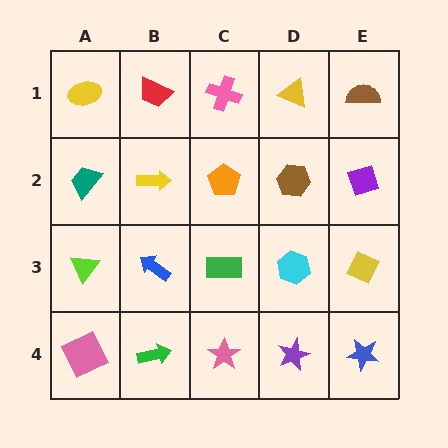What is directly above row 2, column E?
A brown semicircle.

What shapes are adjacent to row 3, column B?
A yellow arrow (row 2, column B), a green arrow (row 4, column B), a lime triangle (row 3, column A), a green rectangle (row 3, column C).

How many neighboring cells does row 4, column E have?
2.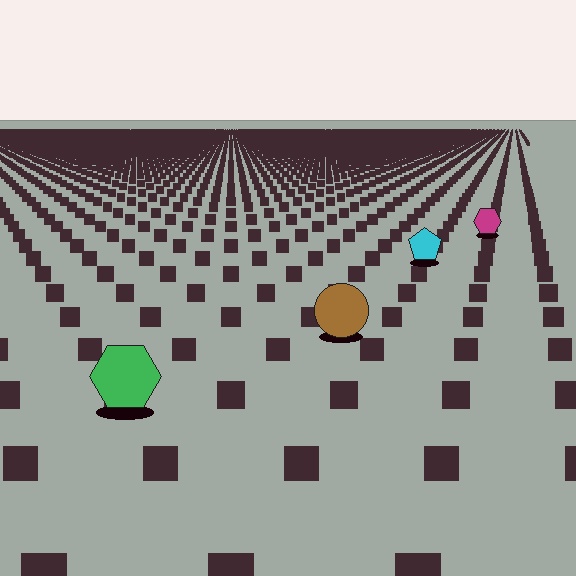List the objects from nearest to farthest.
From nearest to farthest: the green hexagon, the brown circle, the cyan pentagon, the magenta hexagon.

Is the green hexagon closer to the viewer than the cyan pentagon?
Yes. The green hexagon is closer — you can tell from the texture gradient: the ground texture is coarser near it.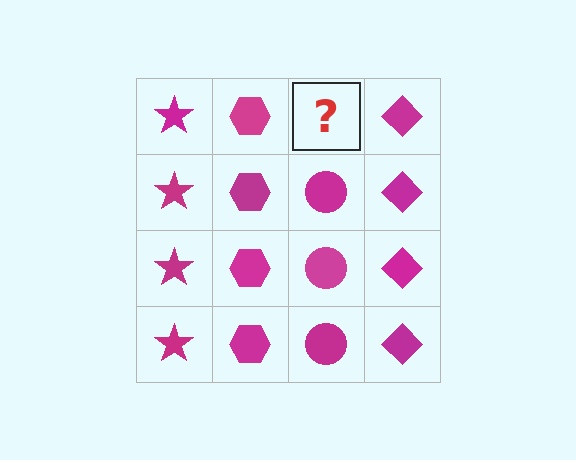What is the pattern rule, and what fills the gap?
The rule is that each column has a consistent shape. The gap should be filled with a magenta circle.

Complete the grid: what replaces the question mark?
The question mark should be replaced with a magenta circle.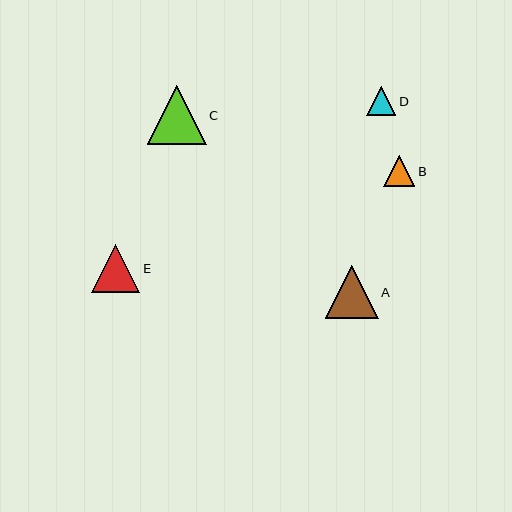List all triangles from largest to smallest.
From largest to smallest: C, A, E, B, D.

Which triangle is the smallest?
Triangle D is the smallest with a size of approximately 29 pixels.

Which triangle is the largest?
Triangle C is the largest with a size of approximately 59 pixels.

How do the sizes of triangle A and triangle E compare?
Triangle A and triangle E are approximately the same size.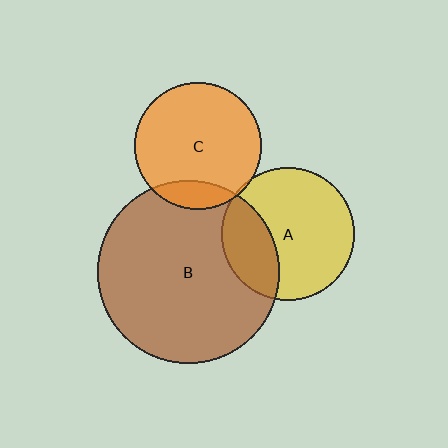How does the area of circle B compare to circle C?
Approximately 2.1 times.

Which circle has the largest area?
Circle B (brown).